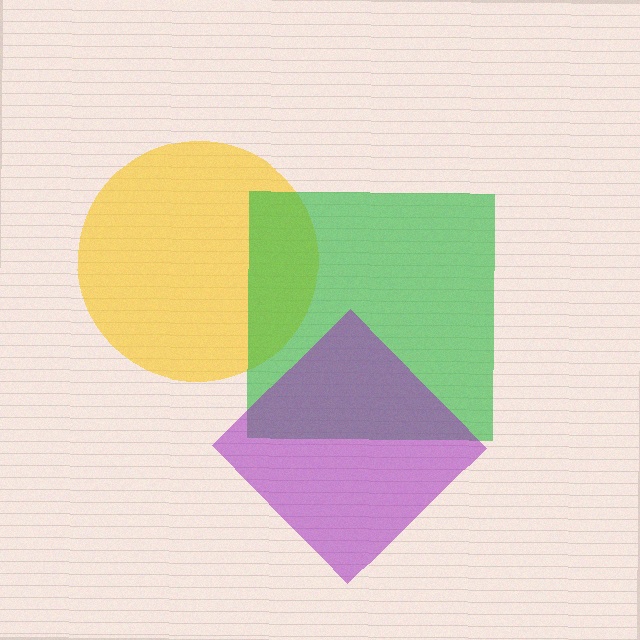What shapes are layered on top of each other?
The layered shapes are: a yellow circle, a green square, a purple diamond.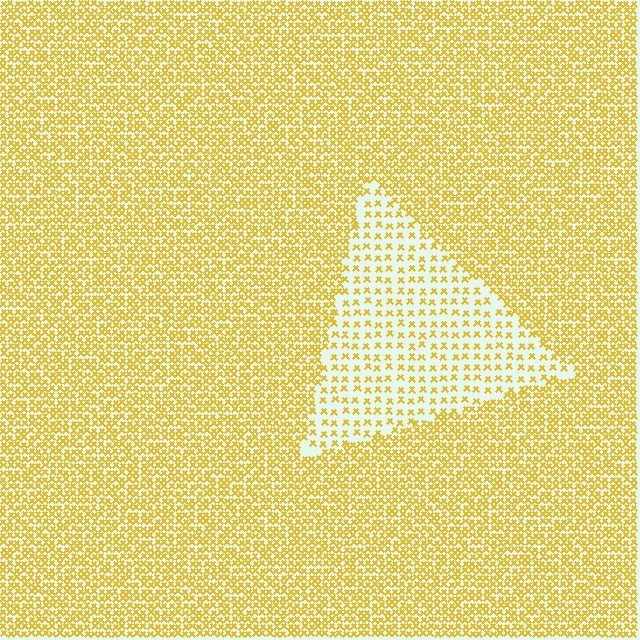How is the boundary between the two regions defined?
The boundary is defined by a change in element density (approximately 2.5x ratio). All elements are the same color, size, and shape.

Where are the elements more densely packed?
The elements are more densely packed outside the triangle boundary.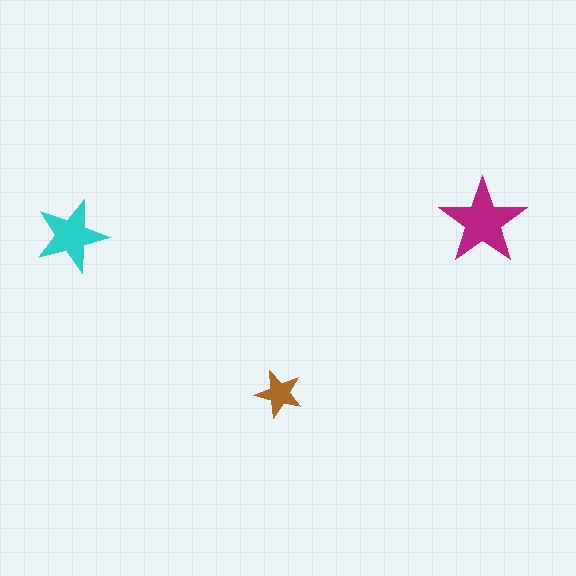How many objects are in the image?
There are 3 objects in the image.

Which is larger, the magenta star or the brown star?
The magenta one.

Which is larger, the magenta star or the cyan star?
The magenta one.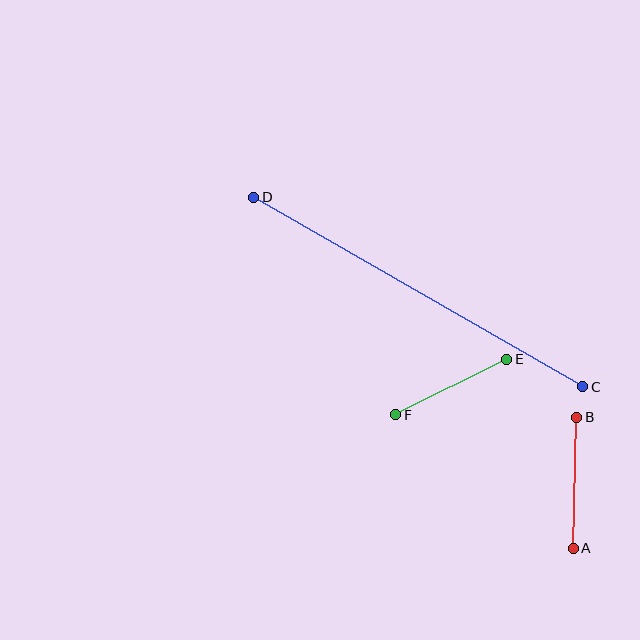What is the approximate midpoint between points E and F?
The midpoint is at approximately (451, 387) pixels.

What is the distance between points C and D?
The distance is approximately 380 pixels.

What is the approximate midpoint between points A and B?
The midpoint is at approximately (575, 483) pixels.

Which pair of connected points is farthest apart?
Points C and D are farthest apart.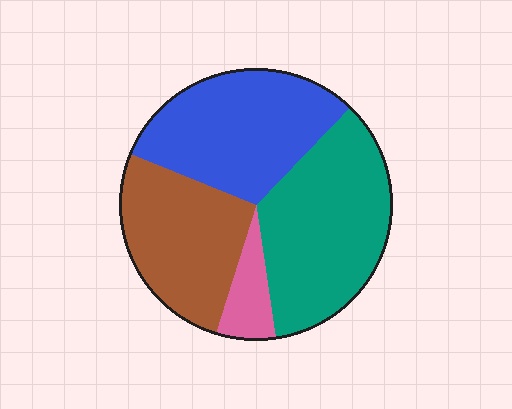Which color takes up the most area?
Teal, at roughly 35%.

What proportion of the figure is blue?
Blue takes up between a quarter and a half of the figure.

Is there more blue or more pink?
Blue.